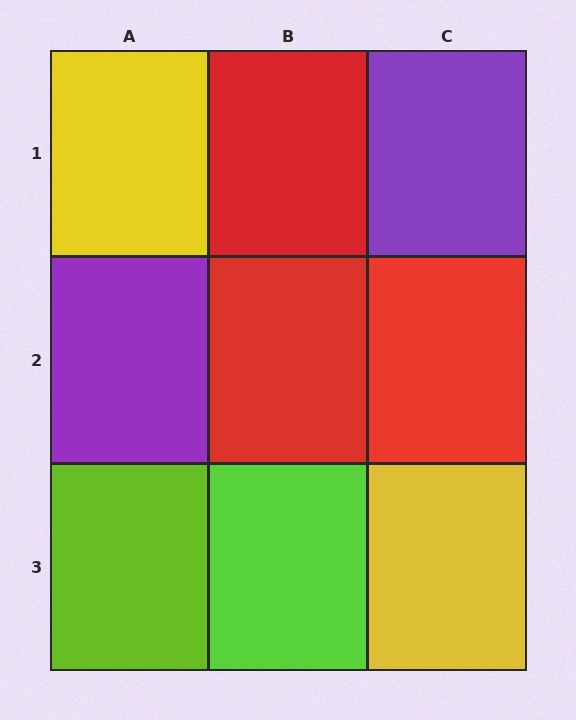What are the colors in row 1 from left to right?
Yellow, red, purple.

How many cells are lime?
2 cells are lime.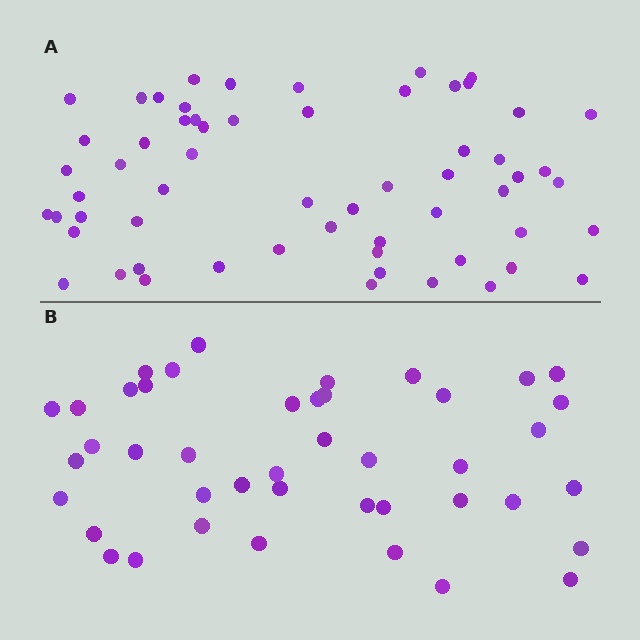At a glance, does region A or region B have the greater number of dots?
Region A (the top region) has more dots.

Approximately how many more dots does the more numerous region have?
Region A has approximately 15 more dots than region B.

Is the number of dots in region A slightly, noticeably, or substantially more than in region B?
Region A has noticeably more, but not dramatically so. The ratio is roughly 1.4 to 1.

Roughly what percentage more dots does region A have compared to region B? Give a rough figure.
About 40% more.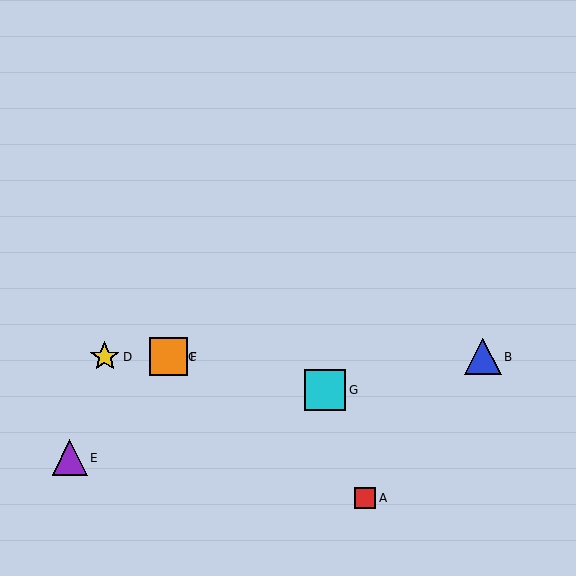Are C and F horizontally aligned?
Yes, both are at y≈357.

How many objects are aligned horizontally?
4 objects (B, C, D, F) are aligned horizontally.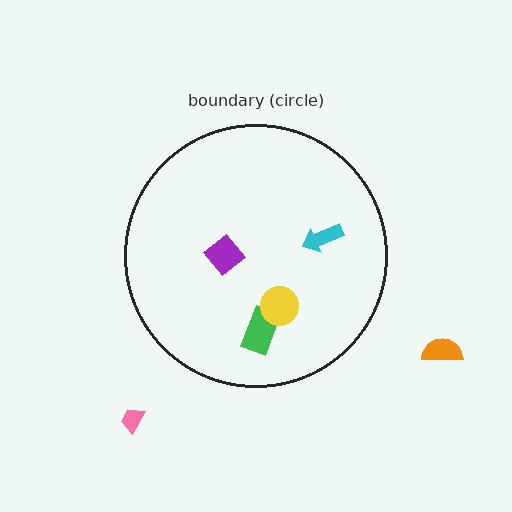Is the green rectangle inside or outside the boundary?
Inside.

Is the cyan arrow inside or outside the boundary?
Inside.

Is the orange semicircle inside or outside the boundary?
Outside.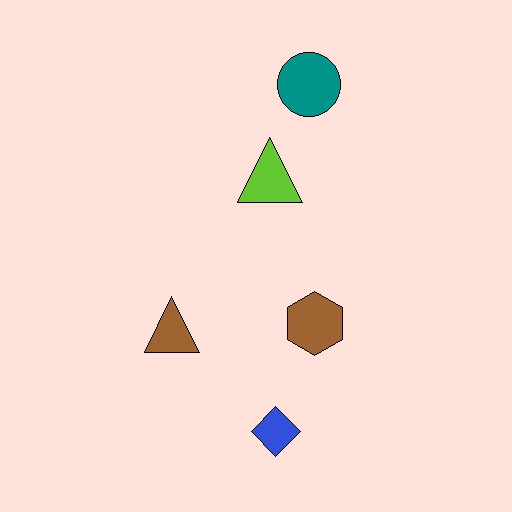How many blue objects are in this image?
There is 1 blue object.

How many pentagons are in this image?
There are no pentagons.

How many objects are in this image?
There are 5 objects.